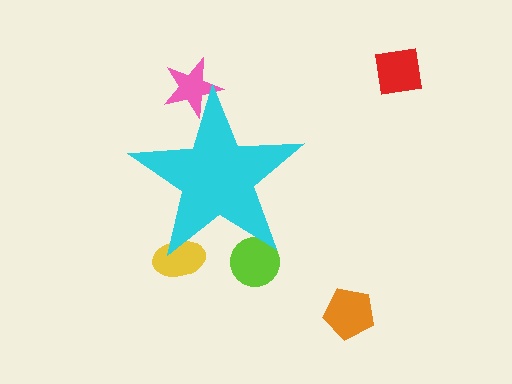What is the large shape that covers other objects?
A cyan star.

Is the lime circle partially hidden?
Yes, the lime circle is partially hidden behind the cyan star.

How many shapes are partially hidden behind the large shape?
3 shapes are partially hidden.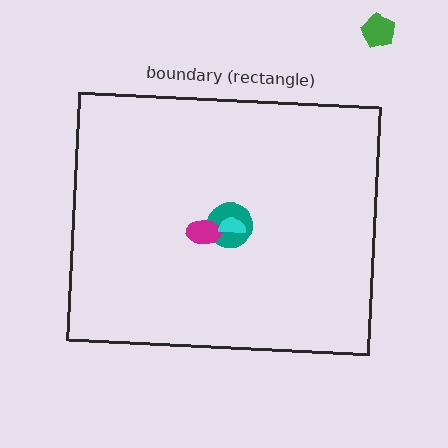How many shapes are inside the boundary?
3 inside, 1 outside.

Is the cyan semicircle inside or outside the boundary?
Inside.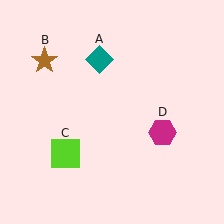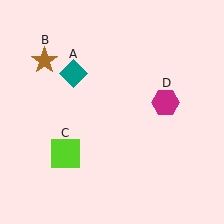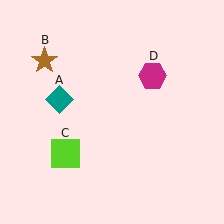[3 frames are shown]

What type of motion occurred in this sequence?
The teal diamond (object A), magenta hexagon (object D) rotated counterclockwise around the center of the scene.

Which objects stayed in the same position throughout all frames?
Brown star (object B) and lime square (object C) remained stationary.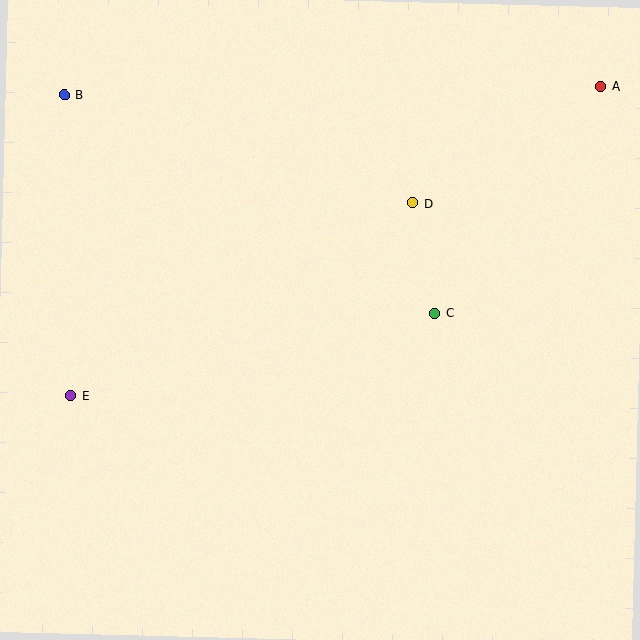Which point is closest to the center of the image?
Point C at (435, 313) is closest to the center.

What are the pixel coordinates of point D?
Point D is at (413, 203).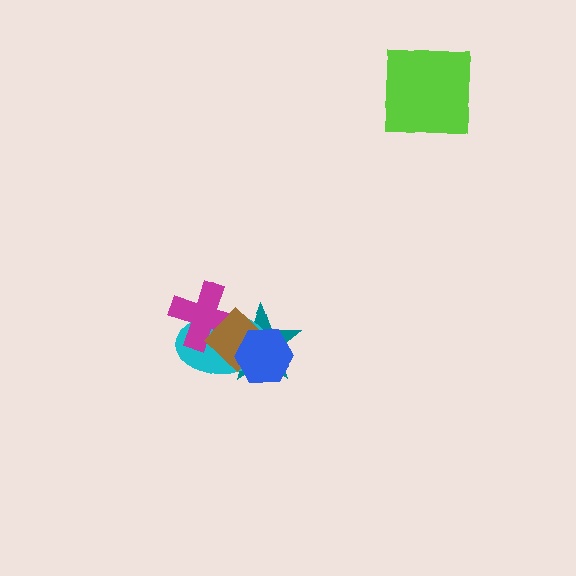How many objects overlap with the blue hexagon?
3 objects overlap with the blue hexagon.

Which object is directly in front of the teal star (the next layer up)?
The cyan ellipse is directly in front of the teal star.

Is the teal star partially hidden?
Yes, it is partially covered by another shape.